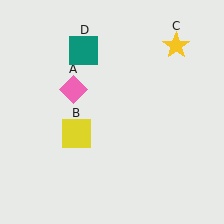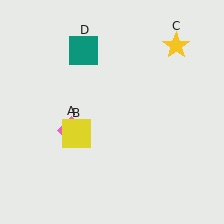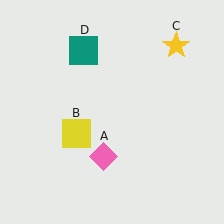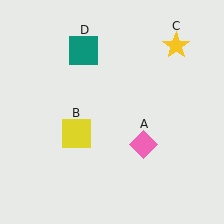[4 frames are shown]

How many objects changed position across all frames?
1 object changed position: pink diamond (object A).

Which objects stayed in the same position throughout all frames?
Yellow square (object B) and yellow star (object C) and teal square (object D) remained stationary.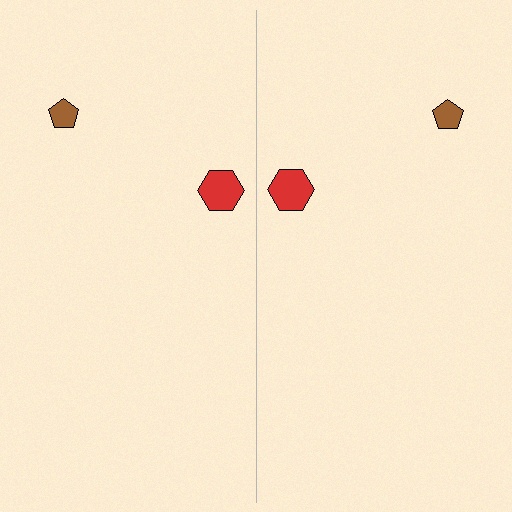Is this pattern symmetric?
Yes, this pattern has bilateral (reflection) symmetry.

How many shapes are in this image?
There are 4 shapes in this image.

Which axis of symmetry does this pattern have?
The pattern has a vertical axis of symmetry running through the center of the image.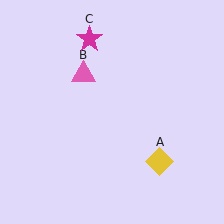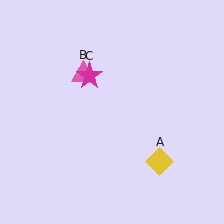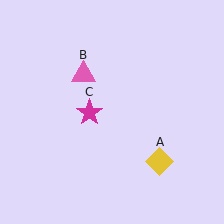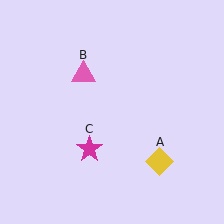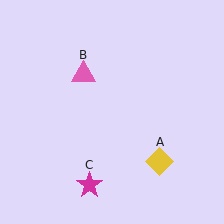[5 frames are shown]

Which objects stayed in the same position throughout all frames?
Yellow diamond (object A) and pink triangle (object B) remained stationary.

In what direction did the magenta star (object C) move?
The magenta star (object C) moved down.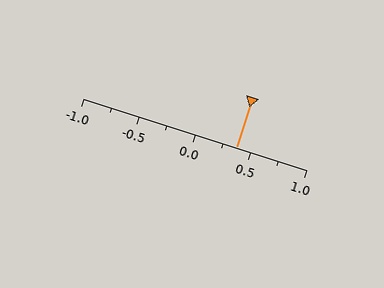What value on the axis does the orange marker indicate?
The marker indicates approximately 0.38.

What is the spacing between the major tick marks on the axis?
The major ticks are spaced 0.5 apart.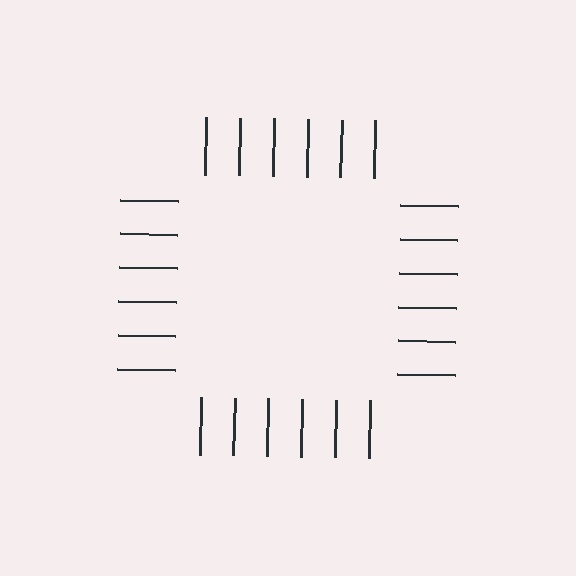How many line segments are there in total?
24 — 6 along each of the 4 edges.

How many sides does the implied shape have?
4 sides — the line-ends trace a square.